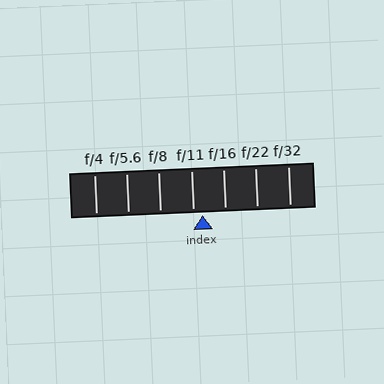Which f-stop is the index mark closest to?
The index mark is closest to f/11.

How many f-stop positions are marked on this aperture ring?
There are 7 f-stop positions marked.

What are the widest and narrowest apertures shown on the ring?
The widest aperture shown is f/4 and the narrowest is f/32.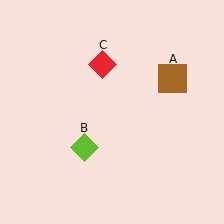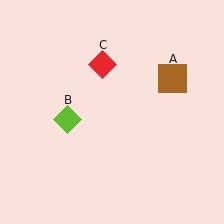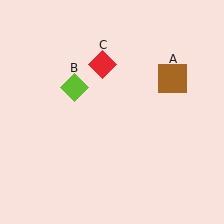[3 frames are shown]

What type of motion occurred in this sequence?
The lime diamond (object B) rotated clockwise around the center of the scene.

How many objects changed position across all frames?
1 object changed position: lime diamond (object B).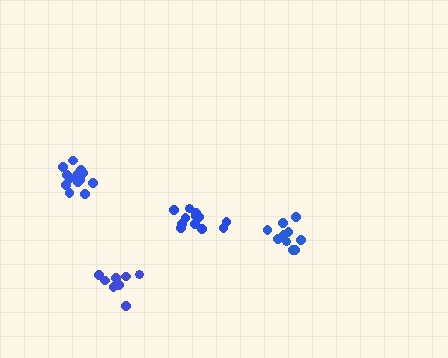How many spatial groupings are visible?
There are 4 spatial groupings.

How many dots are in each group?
Group 1: 8 dots, Group 2: 12 dots, Group 3: 14 dots, Group 4: 10 dots (44 total).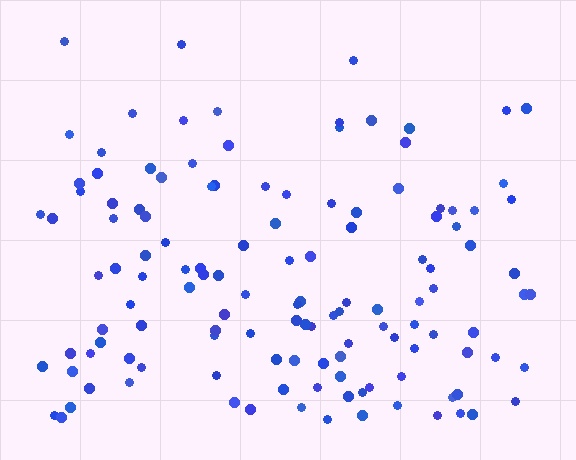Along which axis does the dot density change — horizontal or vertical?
Vertical.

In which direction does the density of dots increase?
From top to bottom, with the bottom side densest.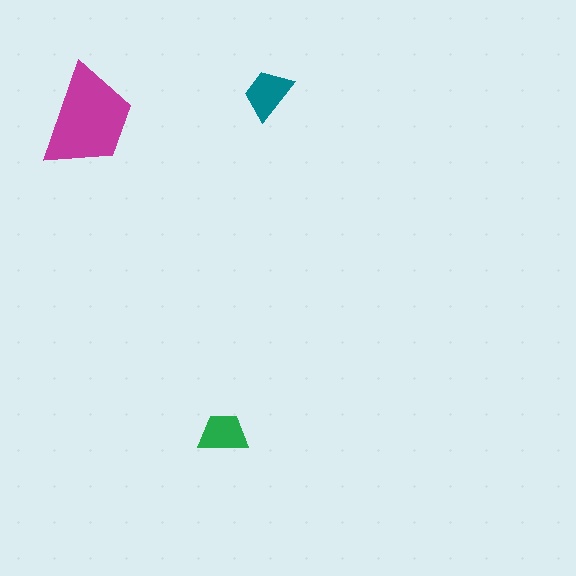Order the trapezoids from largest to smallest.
the magenta one, the teal one, the green one.